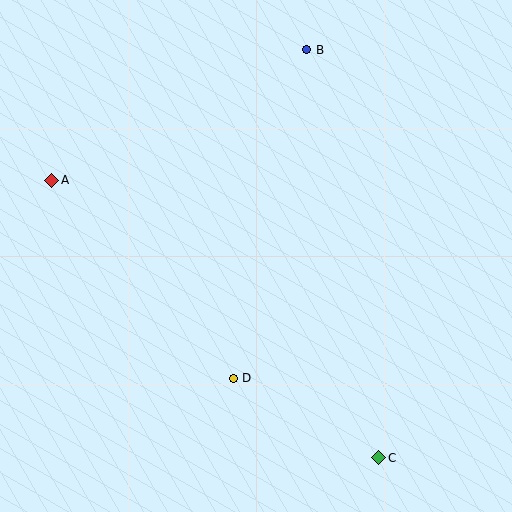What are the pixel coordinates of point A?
Point A is at (52, 180).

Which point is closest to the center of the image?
Point D at (233, 378) is closest to the center.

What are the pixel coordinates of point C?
Point C is at (379, 458).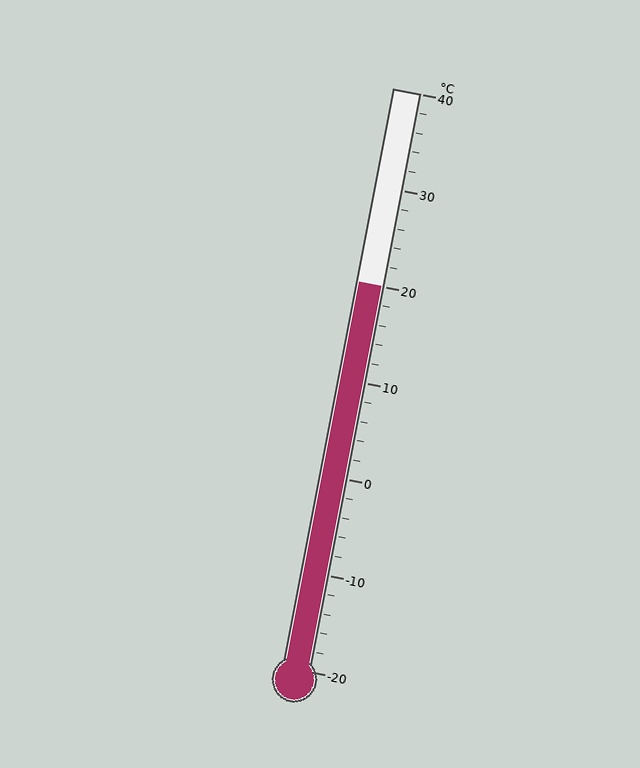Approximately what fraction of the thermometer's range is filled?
The thermometer is filled to approximately 65% of its range.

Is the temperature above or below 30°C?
The temperature is below 30°C.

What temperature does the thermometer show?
The thermometer shows approximately 20°C.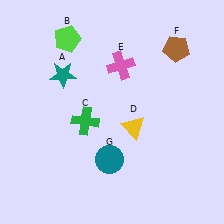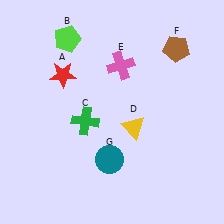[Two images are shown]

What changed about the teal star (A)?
In Image 1, A is teal. In Image 2, it changed to red.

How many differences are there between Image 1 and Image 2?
There is 1 difference between the two images.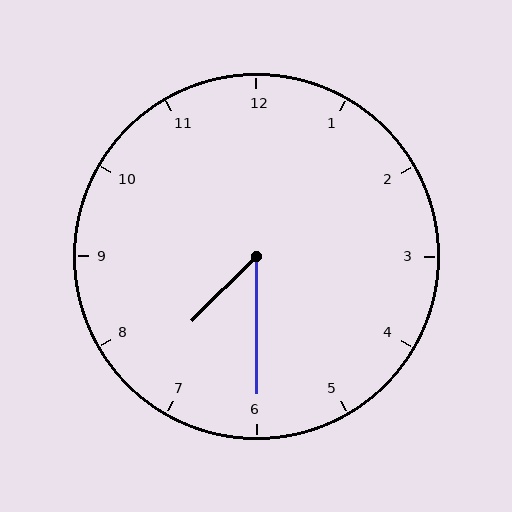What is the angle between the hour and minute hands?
Approximately 45 degrees.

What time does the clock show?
7:30.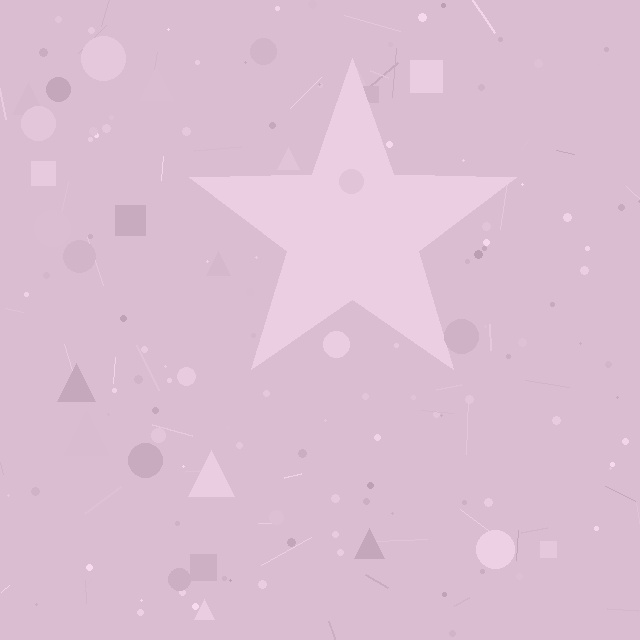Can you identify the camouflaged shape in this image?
The camouflaged shape is a star.